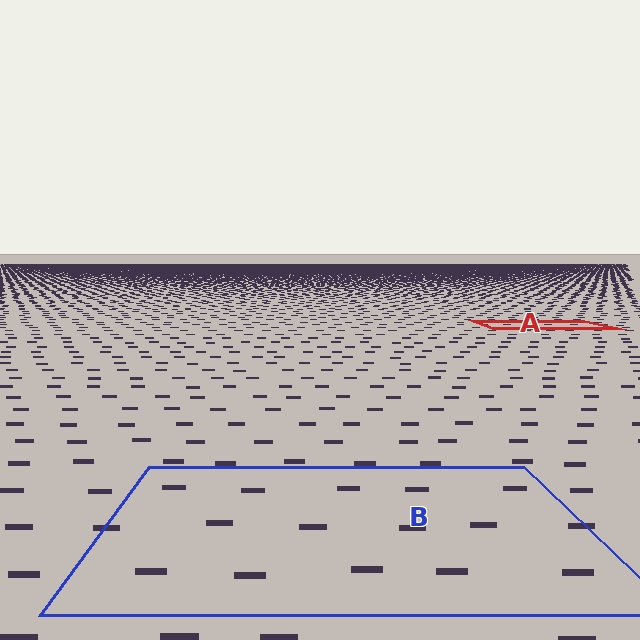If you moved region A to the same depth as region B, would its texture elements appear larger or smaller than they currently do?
They would appear larger. At a closer depth, the same texture elements are projected at a bigger on-screen size.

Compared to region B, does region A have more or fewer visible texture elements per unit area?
Region A has more texture elements per unit area — they are packed more densely because it is farther away.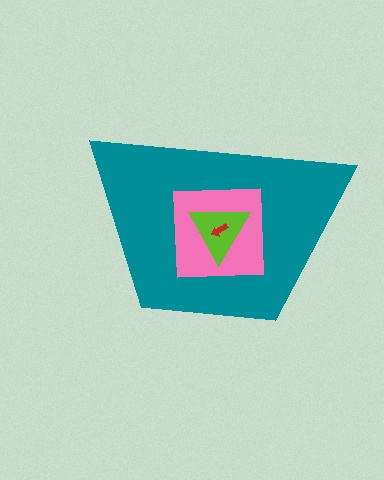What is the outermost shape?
The teal trapezoid.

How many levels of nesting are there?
4.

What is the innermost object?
The red arrow.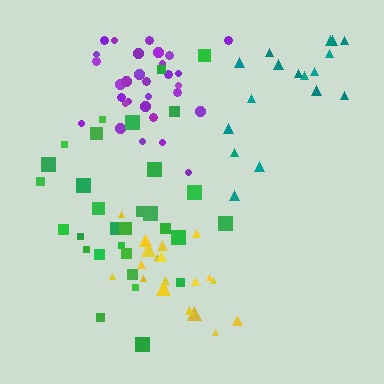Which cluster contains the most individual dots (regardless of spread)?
Green (32).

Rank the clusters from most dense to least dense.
purple, yellow, green, teal.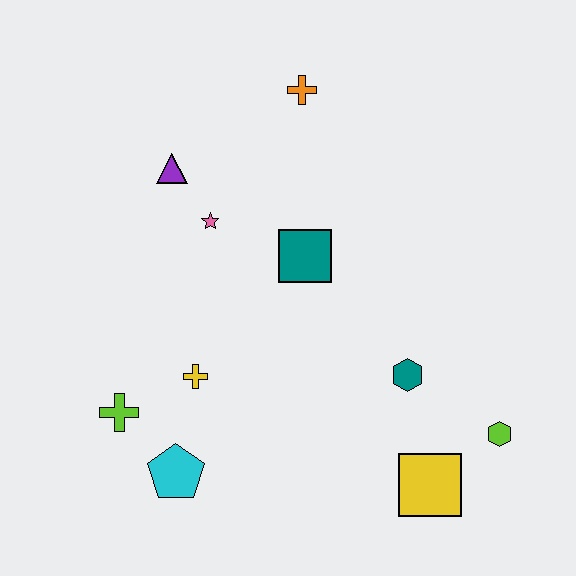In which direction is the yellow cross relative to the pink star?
The yellow cross is below the pink star.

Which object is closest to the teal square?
The pink star is closest to the teal square.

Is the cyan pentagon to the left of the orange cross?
Yes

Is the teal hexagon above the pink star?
No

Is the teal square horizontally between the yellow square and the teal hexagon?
No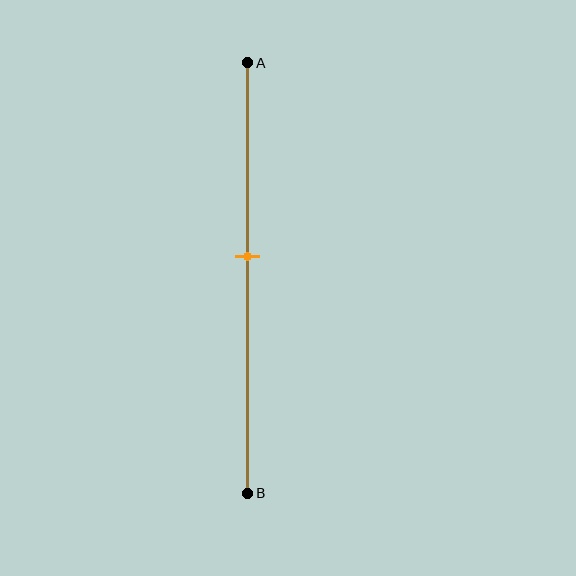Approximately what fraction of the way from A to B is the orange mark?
The orange mark is approximately 45% of the way from A to B.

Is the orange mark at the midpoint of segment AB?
No, the mark is at about 45% from A, not at the 50% midpoint.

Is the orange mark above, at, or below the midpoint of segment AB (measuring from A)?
The orange mark is above the midpoint of segment AB.